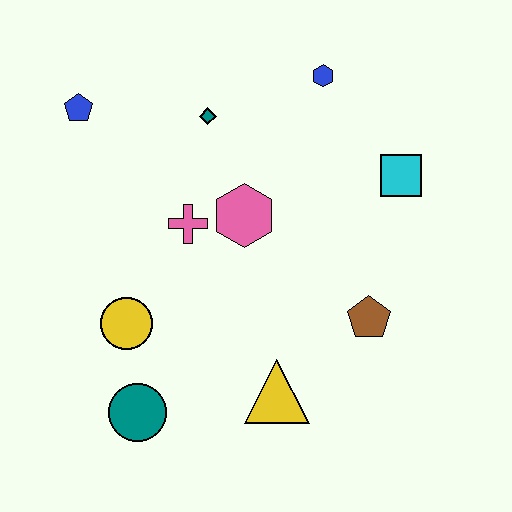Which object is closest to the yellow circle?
The teal circle is closest to the yellow circle.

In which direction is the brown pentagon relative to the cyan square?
The brown pentagon is below the cyan square.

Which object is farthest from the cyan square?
The teal circle is farthest from the cyan square.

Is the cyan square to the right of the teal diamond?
Yes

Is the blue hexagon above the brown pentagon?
Yes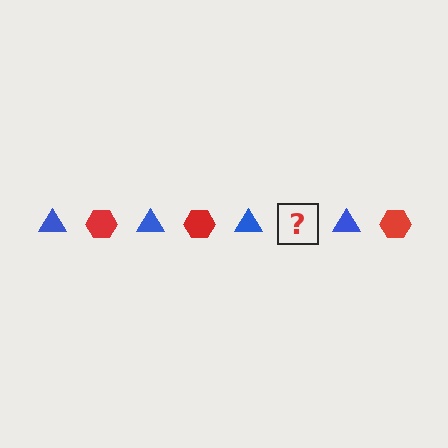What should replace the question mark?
The question mark should be replaced with a red hexagon.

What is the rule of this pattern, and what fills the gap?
The rule is that the pattern alternates between blue triangle and red hexagon. The gap should be filled with a red hexagon.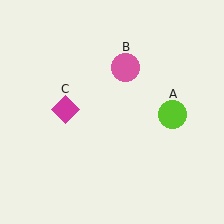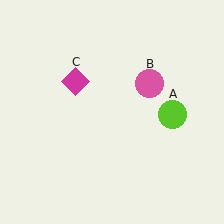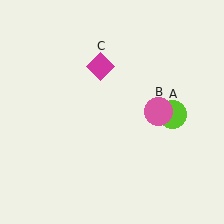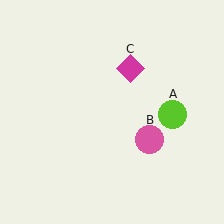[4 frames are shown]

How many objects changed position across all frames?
2 objects changed position: pink circle (object B), magenta diamond (object C).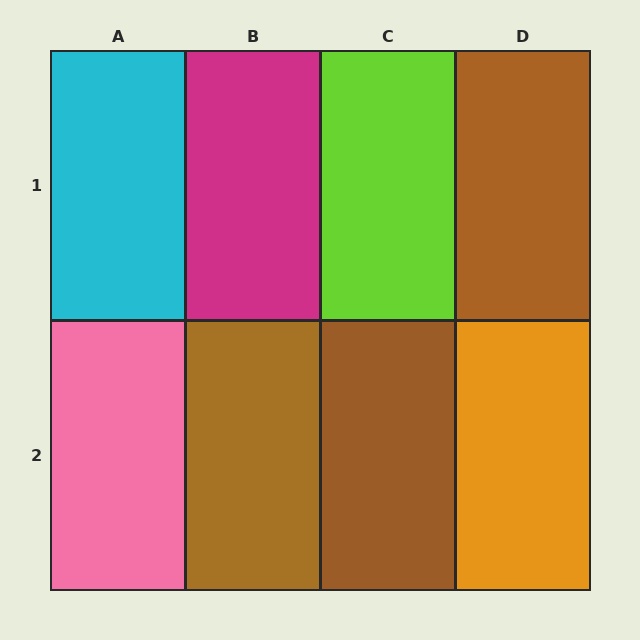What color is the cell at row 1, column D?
Brown.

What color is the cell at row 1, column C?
Lime.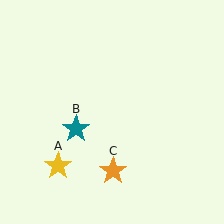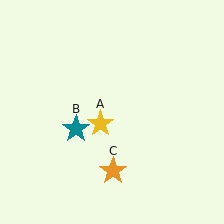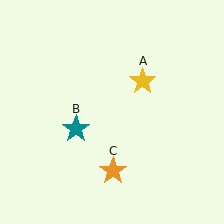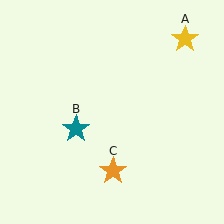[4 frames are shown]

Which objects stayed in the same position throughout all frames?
Teal star (object B) and orange star (object C) remained stationary.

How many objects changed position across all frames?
1 object changed position: yellow star (object A).